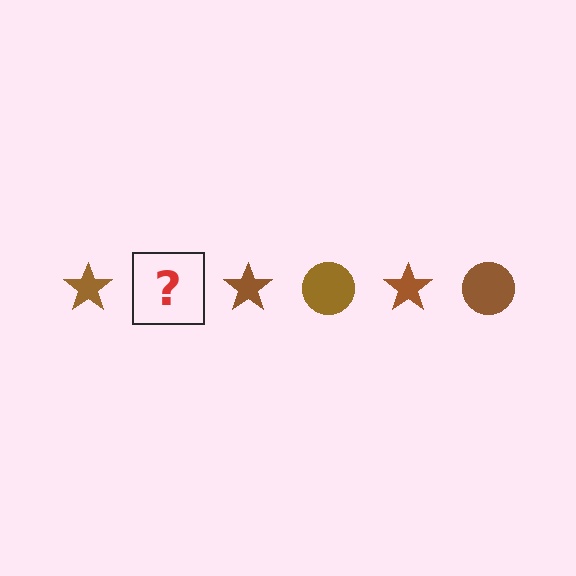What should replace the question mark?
The question mark should be replaced with a brown circle.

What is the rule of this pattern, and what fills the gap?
The rule is that the pattern cycles through star, circle shapes in brown. The gap should be filled with a brown circle.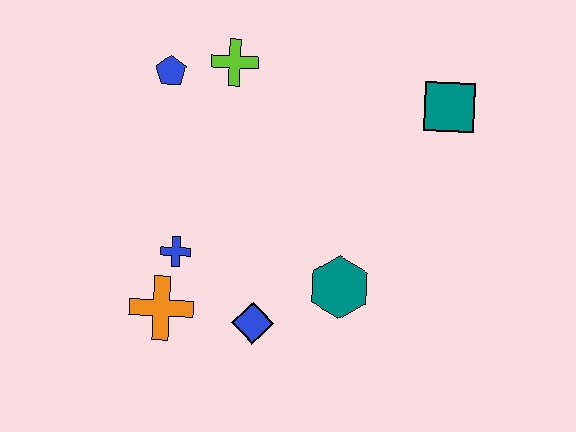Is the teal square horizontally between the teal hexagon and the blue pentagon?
No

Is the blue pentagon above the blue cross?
Yes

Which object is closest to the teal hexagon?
The blue diamond is closest to the teal hexagon.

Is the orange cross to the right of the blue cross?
No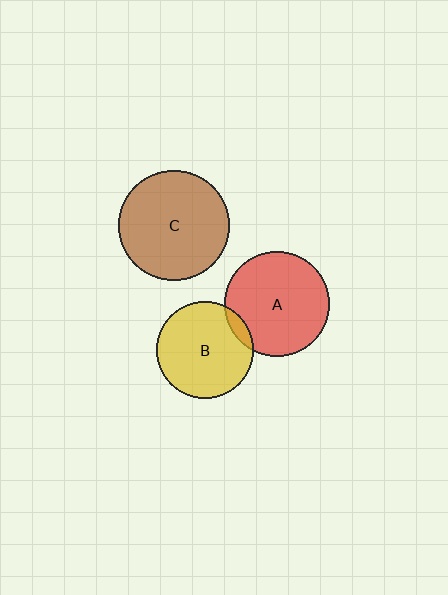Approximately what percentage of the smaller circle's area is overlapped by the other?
Approximately 10%.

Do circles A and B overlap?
Yes.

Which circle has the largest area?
Circle C (brown).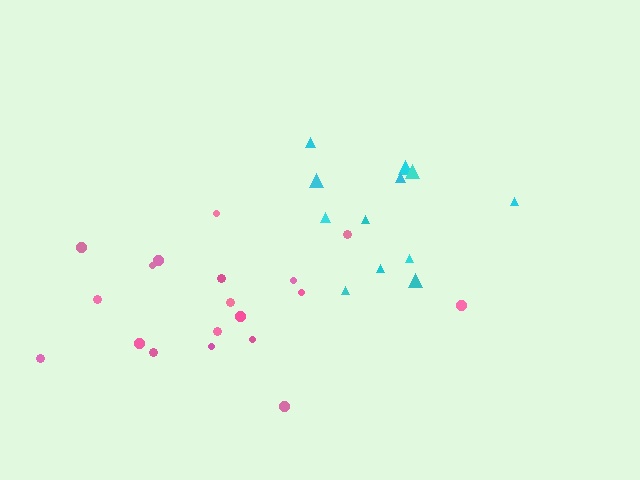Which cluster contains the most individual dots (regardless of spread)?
Pink (19).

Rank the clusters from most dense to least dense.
cyan, pink.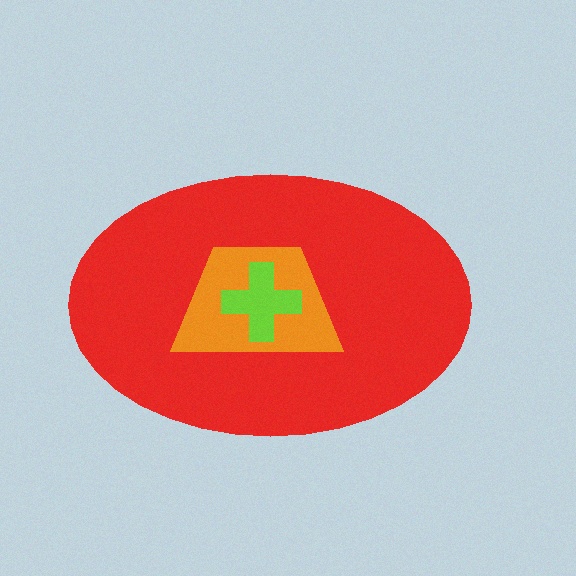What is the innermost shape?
The lime cross.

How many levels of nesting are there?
3.